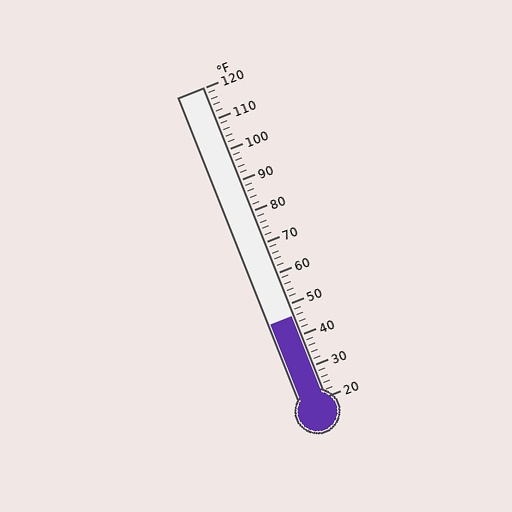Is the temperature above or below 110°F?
The temperature is below 110°F.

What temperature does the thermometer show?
The thermometer shows approximately 46°F.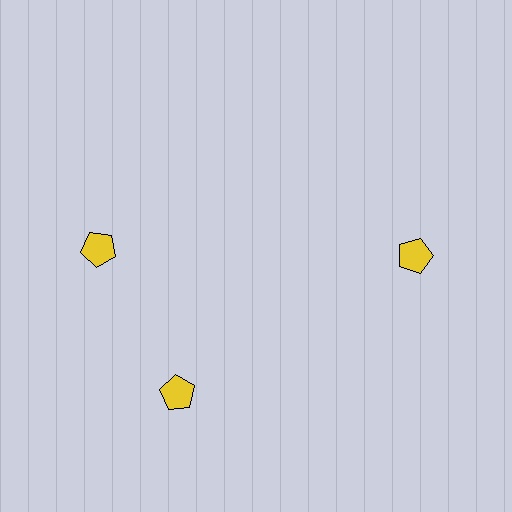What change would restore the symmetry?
The symmetry would be restored by rotating it back into even spacing with its neighbors so that all 3 pentagons sit at equal angles and equal distance from the center.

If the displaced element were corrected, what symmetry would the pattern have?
It would have 3-fold rotational symmetry — the pattern would map onto itself every 120 degrees.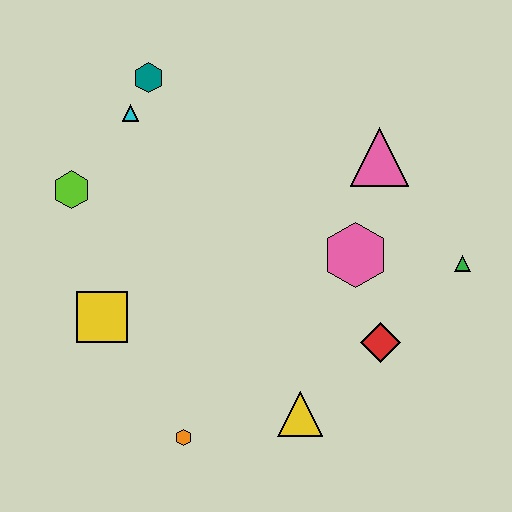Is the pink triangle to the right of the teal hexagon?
Yes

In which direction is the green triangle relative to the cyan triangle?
The green triangle is to the right of the cyan triangle.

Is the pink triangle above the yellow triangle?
Yes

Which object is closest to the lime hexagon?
The cyan triangle is closest to the lime hexagon.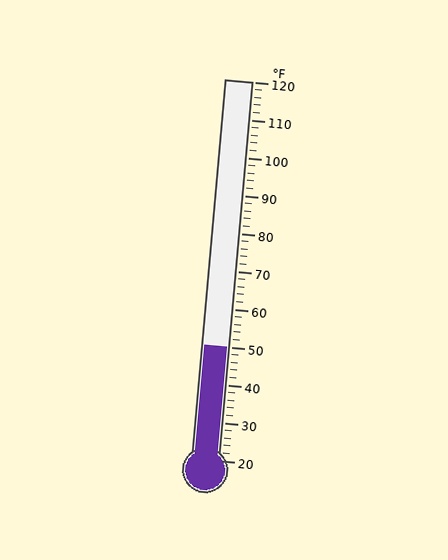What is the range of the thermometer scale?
The thermometer scale ranges from 20°F to 120°F.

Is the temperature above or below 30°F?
The temperature is above 30°F.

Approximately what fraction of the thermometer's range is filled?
The thermometer is filled to approximately 30% of its range.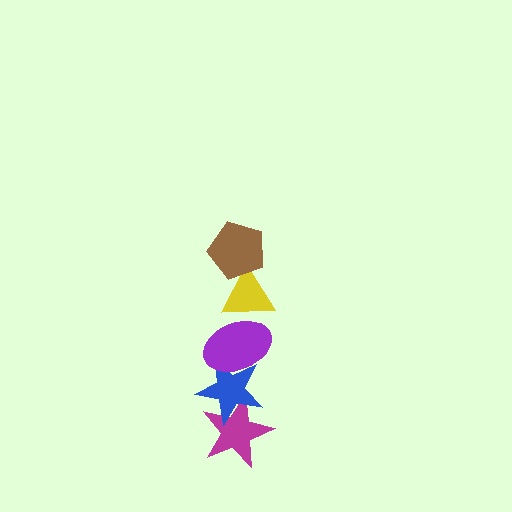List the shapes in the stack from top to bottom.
From top to bottom: the brown pentagon, the yellow triangle, the purple ellipse, the blue star, the magenta star.